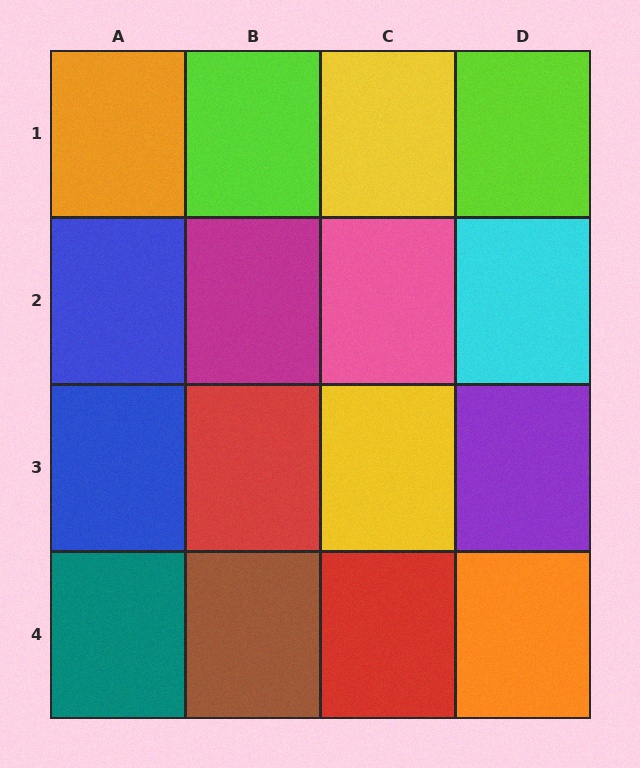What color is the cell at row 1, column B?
Lime.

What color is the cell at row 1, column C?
Yellow.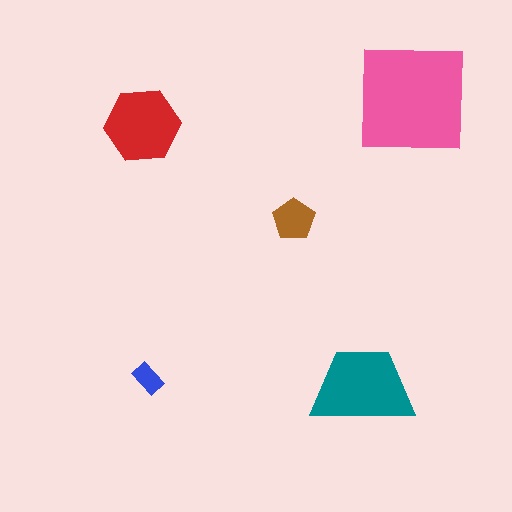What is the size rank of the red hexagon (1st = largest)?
3rd.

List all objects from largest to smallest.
The pink square, the teal trapezoid, the red hexagon, the brown pentagon, the blue rectangle.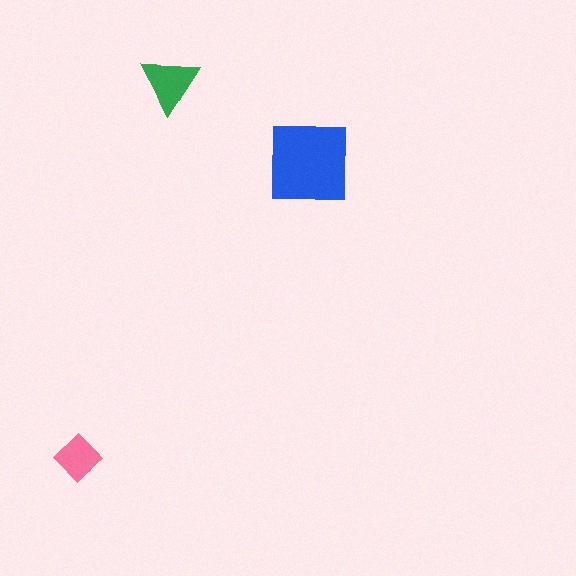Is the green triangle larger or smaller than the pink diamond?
Larger.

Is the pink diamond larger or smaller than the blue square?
Smaller.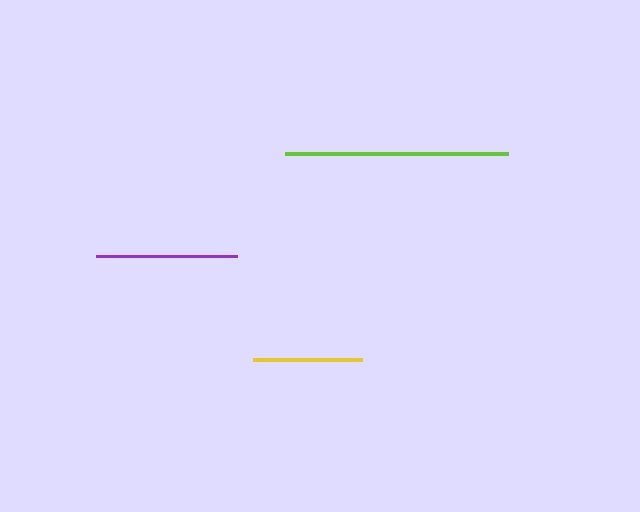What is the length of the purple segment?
The purple segment is approximately 141 pixels long.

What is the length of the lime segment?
The lime segment is approximately 223 pixels long.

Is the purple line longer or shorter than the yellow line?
The purple line is longer than the yellow line.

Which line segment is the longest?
The lime line is the longest at approximately 223 pixels.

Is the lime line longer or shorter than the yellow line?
The lime line is longer than the yellow line.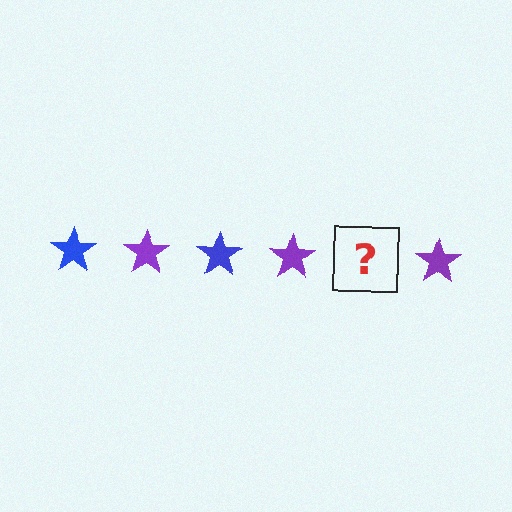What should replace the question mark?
The question mark should be replaced with a blue star.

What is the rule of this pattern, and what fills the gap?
The rule is that the pattern cycles through blue, purple stars. The gap should be filled with a blue star.